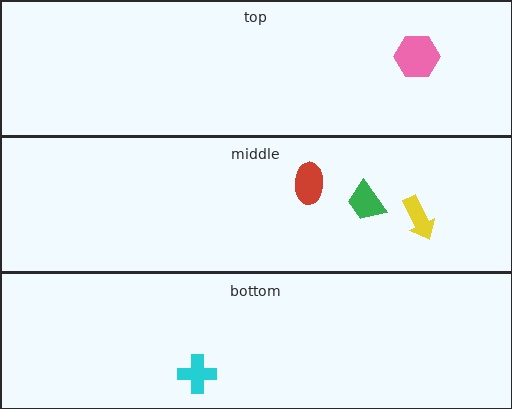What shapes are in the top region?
The pink hexagon.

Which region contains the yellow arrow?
The middle region.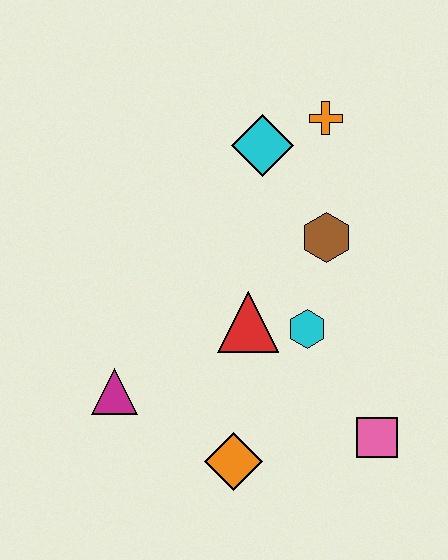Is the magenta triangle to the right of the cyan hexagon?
No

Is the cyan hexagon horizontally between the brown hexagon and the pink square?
No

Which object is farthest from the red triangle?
The orange cross is farthest from the red triangle.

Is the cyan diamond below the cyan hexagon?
No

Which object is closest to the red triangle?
The cyan hexagon is closest to the red triangle.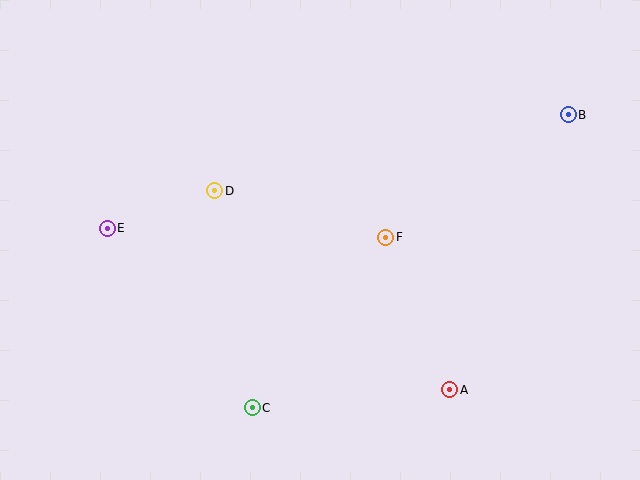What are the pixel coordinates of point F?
Point F is at (386, 237).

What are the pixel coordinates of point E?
Point E is at (107, 228).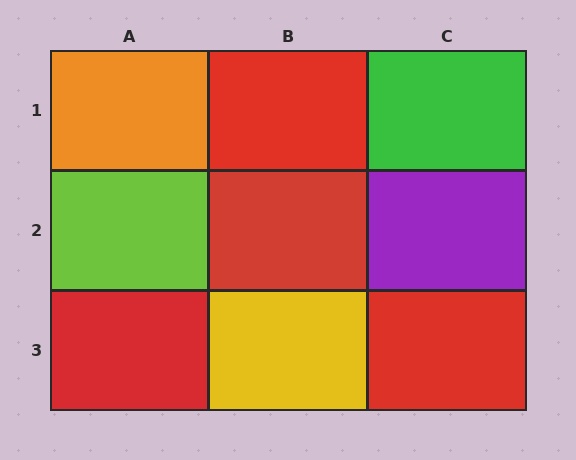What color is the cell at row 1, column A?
Orange.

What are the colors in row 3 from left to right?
Red, yellow, red.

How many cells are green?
1 cell is green.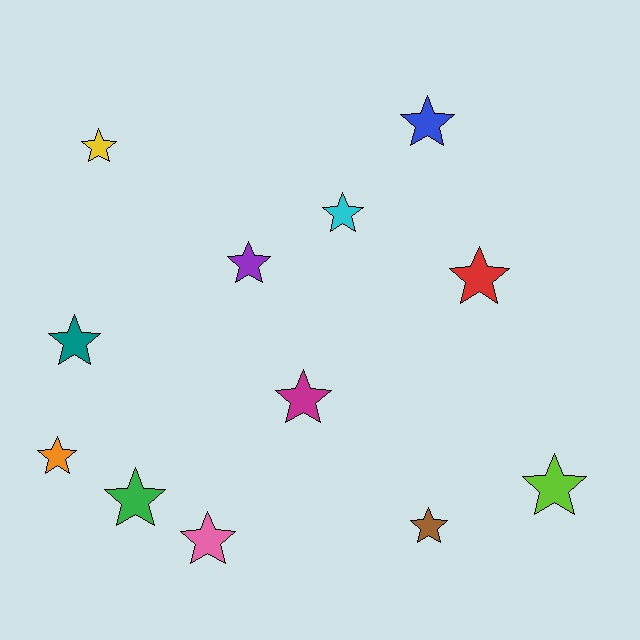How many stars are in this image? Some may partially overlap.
There are 12 stars.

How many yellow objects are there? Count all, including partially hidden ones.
There is 1 yellow object.